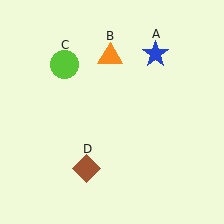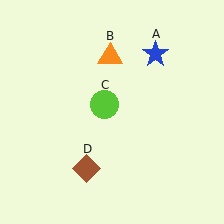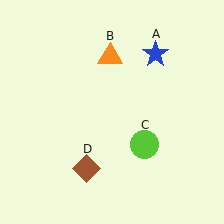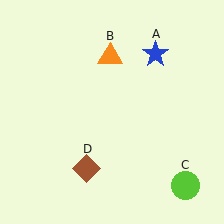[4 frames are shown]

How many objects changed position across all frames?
1 object changed position: lime circle (object C).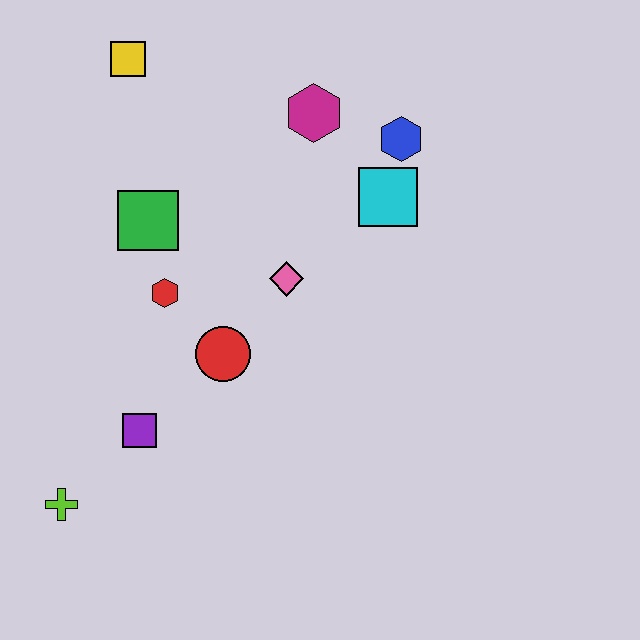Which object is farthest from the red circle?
The yellow square is farthest from the red circle.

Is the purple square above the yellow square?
No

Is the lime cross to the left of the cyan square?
Yes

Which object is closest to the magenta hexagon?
The blue hexagon is closest to the magenta hexagon.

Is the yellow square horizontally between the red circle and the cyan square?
No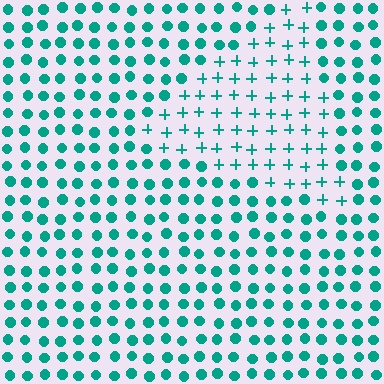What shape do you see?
I see a triangle.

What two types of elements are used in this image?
The image uses plus signs inside the triangle region and circles outside it.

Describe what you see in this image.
The image is filled with small teal elements arranged in a uniform grid. A triangle-shaped region contains plus signs, while the surrounding area contains circles. The boundary is defined purely by the change in element shape.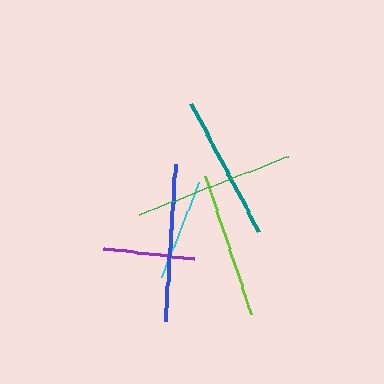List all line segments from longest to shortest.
From longest to shortest: green, blue, teal, lime, cyan, purple.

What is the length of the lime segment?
The lime segment is approximately 145 pixels long.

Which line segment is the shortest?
The purple line is the shortest at approximately 91 pixels.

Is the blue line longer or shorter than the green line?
The green line is longer than the blue line.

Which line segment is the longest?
The green line is the longest at approximately 160 pixels.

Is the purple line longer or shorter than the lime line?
The lime line is longer than the purple line.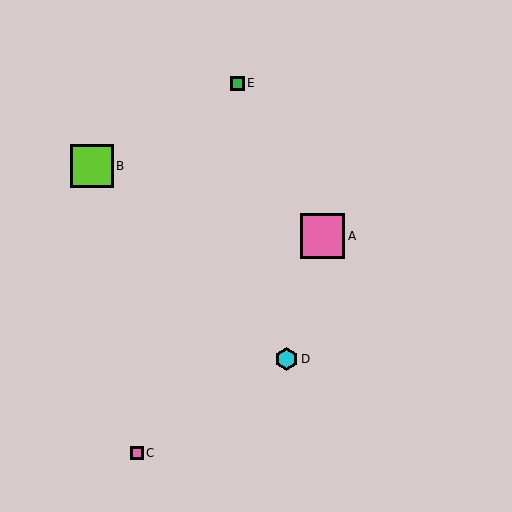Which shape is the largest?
The pink square (labeled A) is the largest.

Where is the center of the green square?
The center of the green square is at (237, 83).